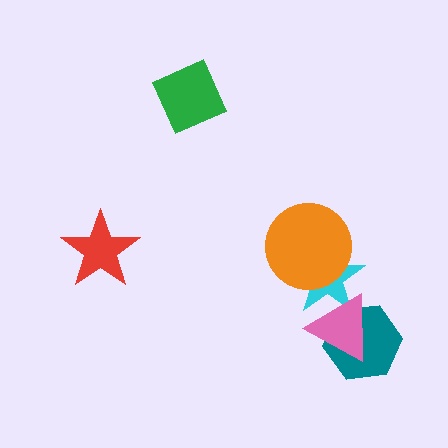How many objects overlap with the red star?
0 objects overlap with the red star.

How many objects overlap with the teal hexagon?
1 object overlaps with the teal hexagon.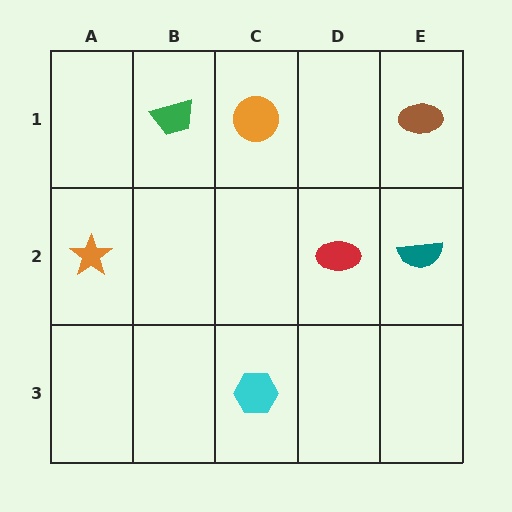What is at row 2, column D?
A red ellipse.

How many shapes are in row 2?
3 shapes.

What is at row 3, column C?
A cyan hexagon.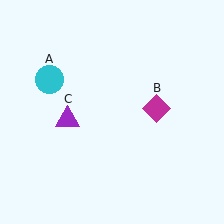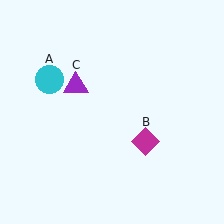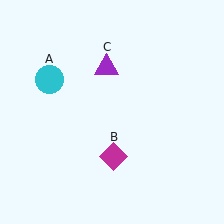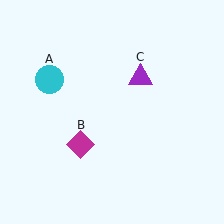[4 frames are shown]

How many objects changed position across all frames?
2 objects changed position: magenta diamond (object B), purple triangle (object C).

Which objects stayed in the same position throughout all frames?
Cyan circle (object A) remained stationary.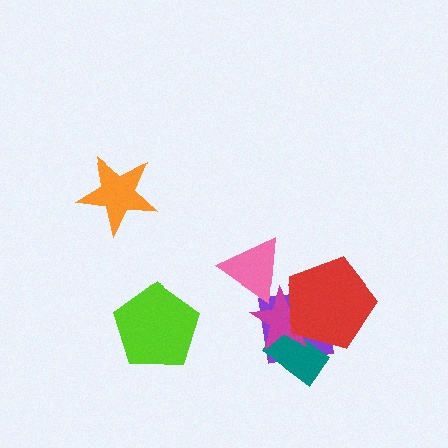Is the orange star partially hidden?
No, no other shape covers it.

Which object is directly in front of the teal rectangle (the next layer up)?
The magenta star is directly in front of the teal rectangle.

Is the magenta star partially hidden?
Yes, it is partially covered by another shape.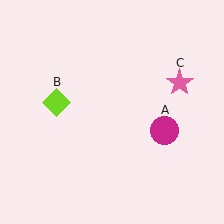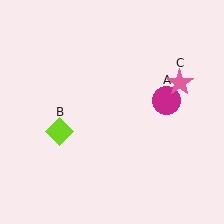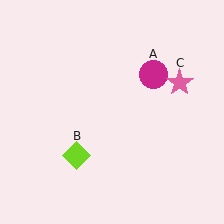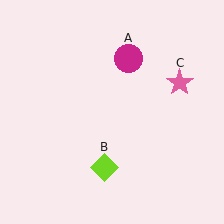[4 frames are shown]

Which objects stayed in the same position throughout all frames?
Pink star (object C) remained stationary.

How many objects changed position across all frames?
2 objects changed position: magenta circle (object A), lime diamond (object B).